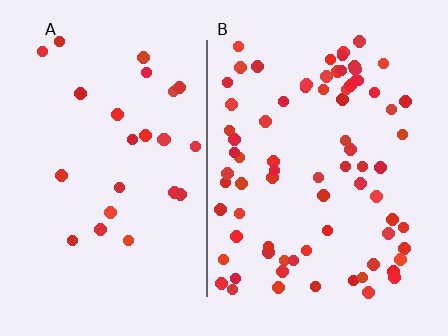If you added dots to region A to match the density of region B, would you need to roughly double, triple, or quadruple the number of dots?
Approximately triple.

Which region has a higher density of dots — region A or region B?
B (the right).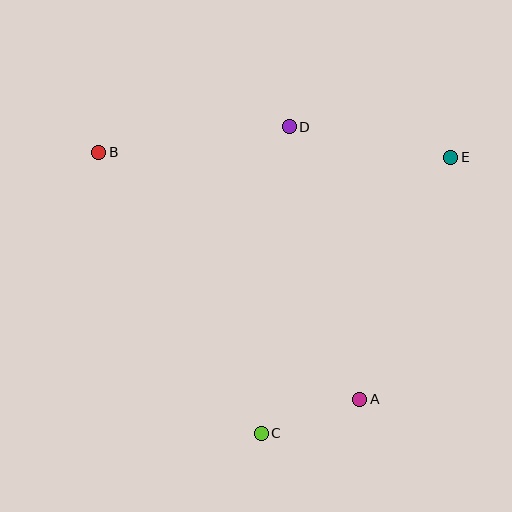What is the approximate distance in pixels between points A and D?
The distance between A and D is approximately 281 pixels.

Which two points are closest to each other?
Points A and C are closest to each other.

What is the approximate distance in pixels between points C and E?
The distance between C and E is approximately 335 pixels.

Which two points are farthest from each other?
Points A and B are farthest from each other.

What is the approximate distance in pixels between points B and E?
The distance between B and E is approximately 352 pixels.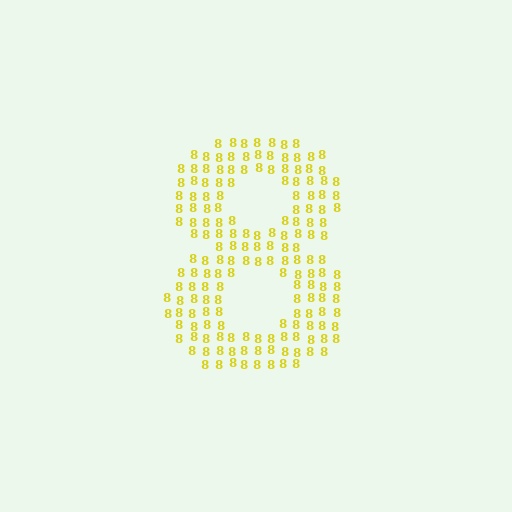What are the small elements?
The small elements are digit 8's.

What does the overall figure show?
The overall figure shows the digit 8.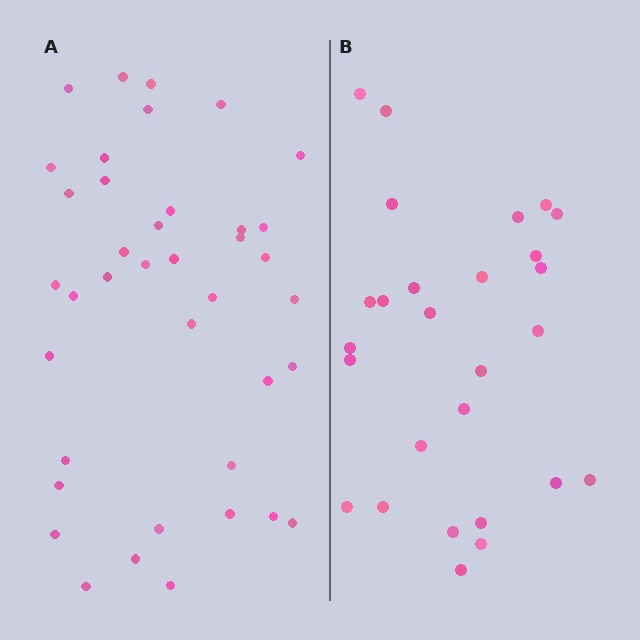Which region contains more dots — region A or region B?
Region A (the left region) has more dots.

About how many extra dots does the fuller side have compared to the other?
Region A has roughly 12 or so more dots than region B.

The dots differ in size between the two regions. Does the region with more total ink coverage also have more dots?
No. Region B has more total ink coverage because its dots are larger, but region A actually contains more individual dots. Total area can be misleading — the number of items is what matters here.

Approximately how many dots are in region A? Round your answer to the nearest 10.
About 40 dots. (The exact count is 39, which rounds to 40.)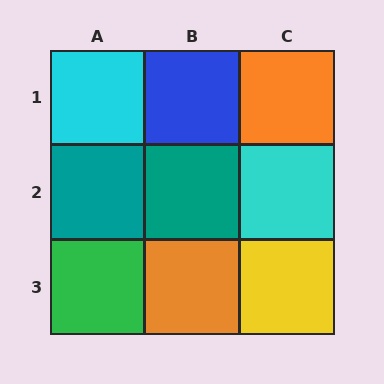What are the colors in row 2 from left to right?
Teal, teal, cyan.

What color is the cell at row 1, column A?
Cyan.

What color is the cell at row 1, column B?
Blue.